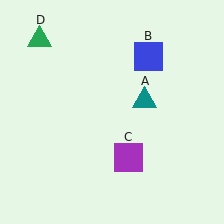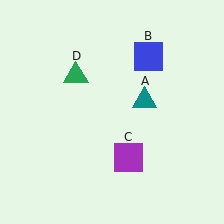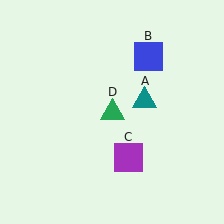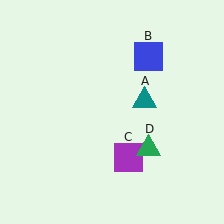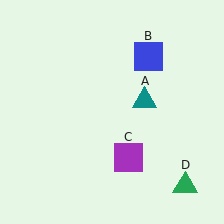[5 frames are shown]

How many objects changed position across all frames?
1 object changed position: green triangle (object D).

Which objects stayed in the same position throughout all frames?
Teal triangle (object A) and blue square (object B) and purple square (object C) remained stationary.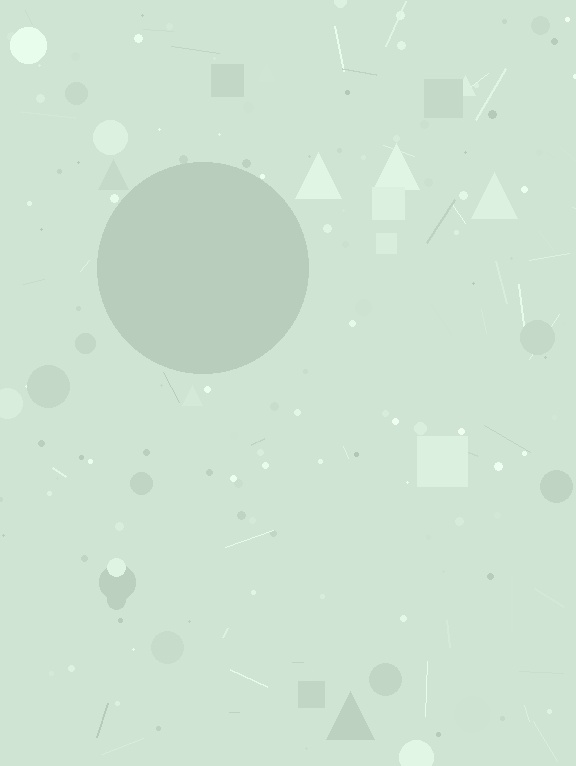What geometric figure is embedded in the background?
A circle is embedded in the background.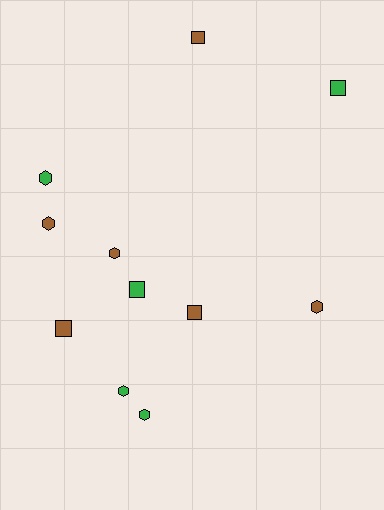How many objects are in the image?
There are 11 objects.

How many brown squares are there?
There are 3 brown squares.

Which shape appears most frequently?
Hexagon, with 6 objects.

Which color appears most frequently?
Brown, with 6 objects.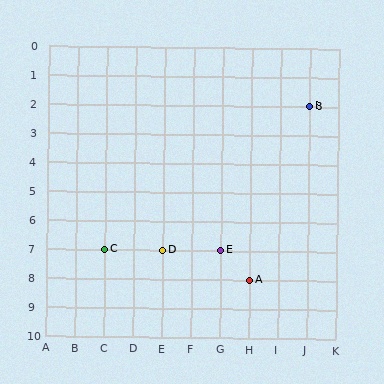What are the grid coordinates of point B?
Point B is at grid coordinates (J, 2).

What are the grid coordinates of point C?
Point C is at grid coordinates (C, 7).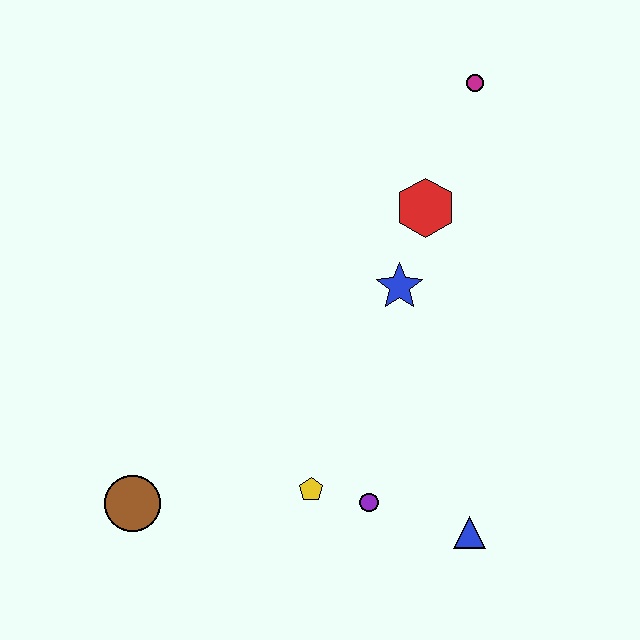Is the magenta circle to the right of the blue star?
Yes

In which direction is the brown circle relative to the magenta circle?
The brown circle is below the magenta circle.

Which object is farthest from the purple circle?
The magenta circle is farthest from the purple circle.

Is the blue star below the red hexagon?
Yes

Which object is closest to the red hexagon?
The blue star is closest to the red hexagon.